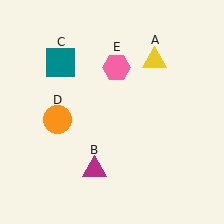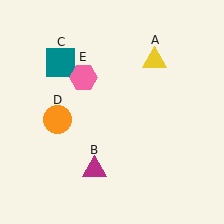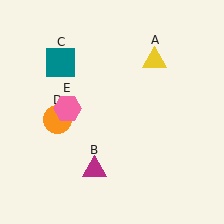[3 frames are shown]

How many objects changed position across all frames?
1 object changed position: pink hexagon (object E).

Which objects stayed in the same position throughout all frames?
Yellow triangle (object A) and magenta triangle (object B) and teal square (object C) and orange circle (object D) remained stationary.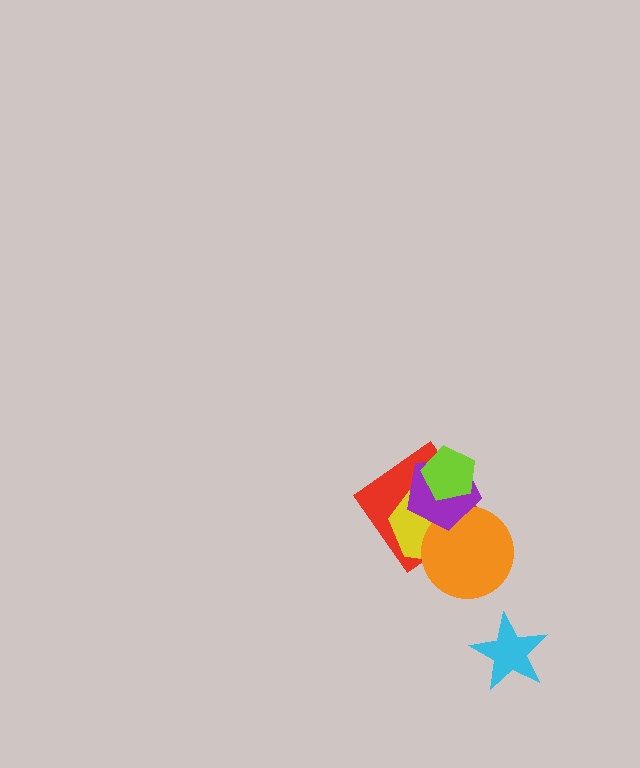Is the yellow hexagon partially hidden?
Yes, it is partially covered by another shape.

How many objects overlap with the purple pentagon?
4 objects overlap with the purple pentagon.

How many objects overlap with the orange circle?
3 objects overlap with the orange circle.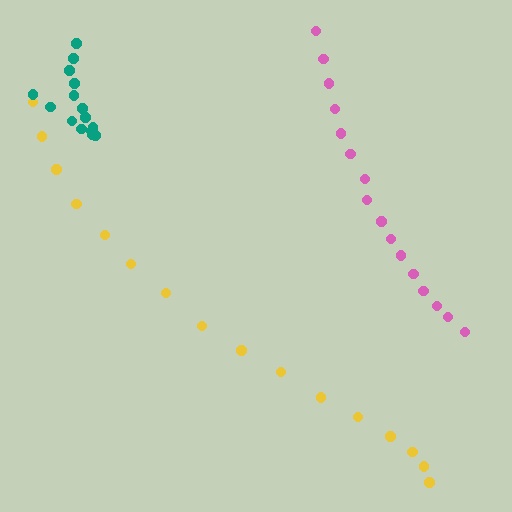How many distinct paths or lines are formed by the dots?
There are 3 distinct paths.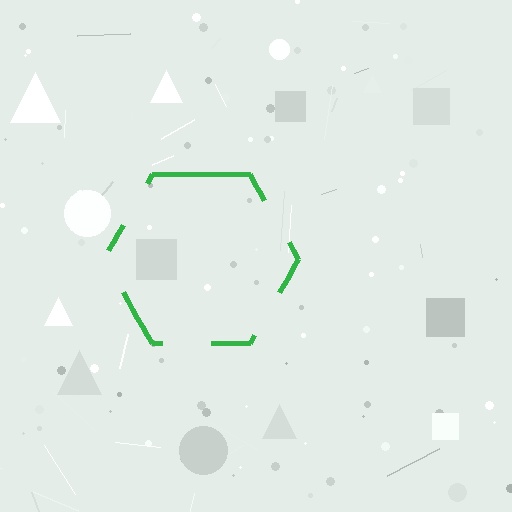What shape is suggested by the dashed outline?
The dashed outline suggests a hexagon.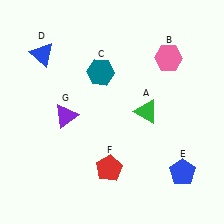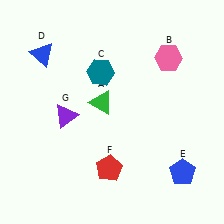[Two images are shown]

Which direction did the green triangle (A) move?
The green triangle (A) moved left.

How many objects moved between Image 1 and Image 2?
1 object moved between the two images.